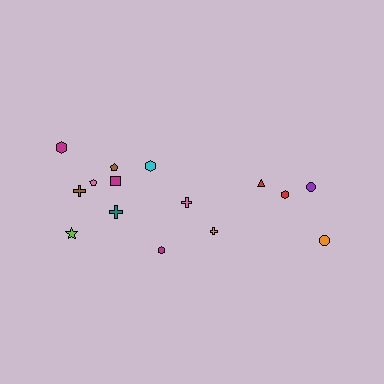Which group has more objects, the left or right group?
The left group.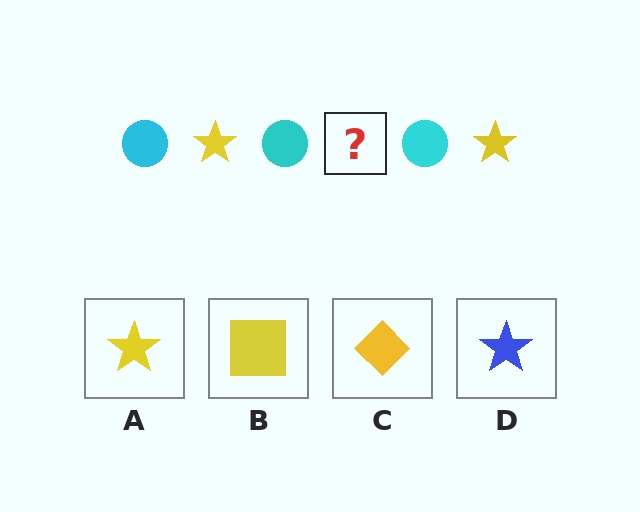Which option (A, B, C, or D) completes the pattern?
A.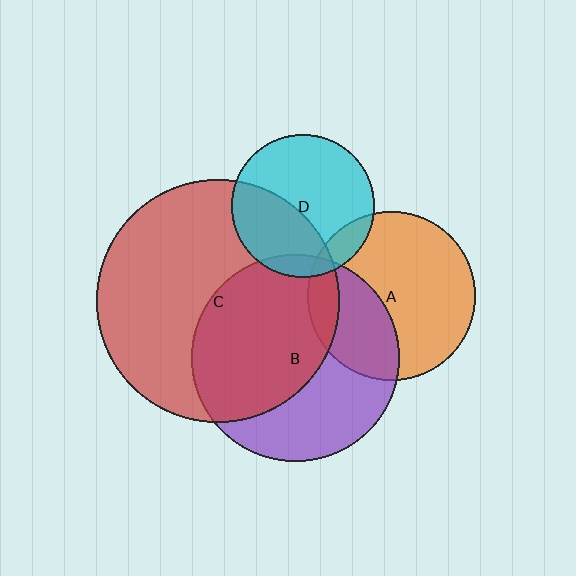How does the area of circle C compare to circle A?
Approximately 2.1 times.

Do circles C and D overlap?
Yes.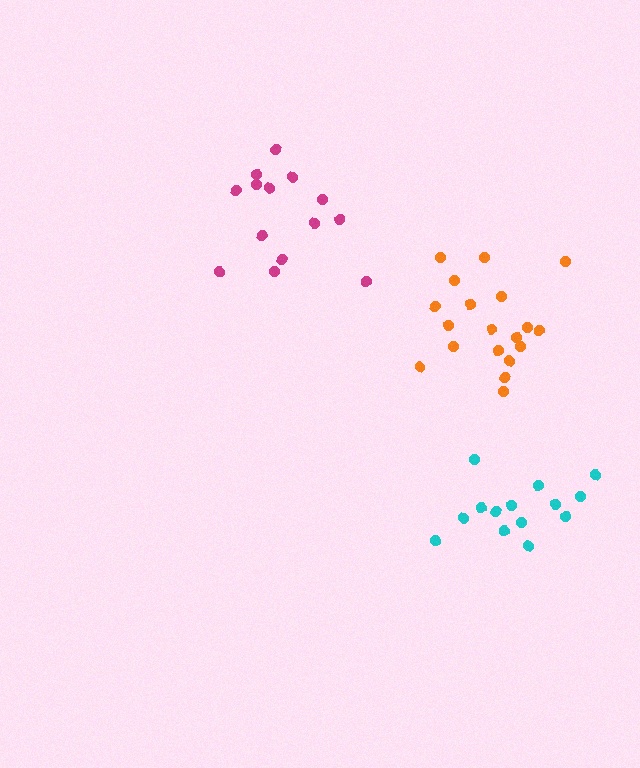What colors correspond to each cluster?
The clusters are colored: orange, magenta, cyan.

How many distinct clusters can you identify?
There are 3 distinct clusters.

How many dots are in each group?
Group 1: 19 dots, Group 2: 14 dots, Group 3: 14 dots (47 total).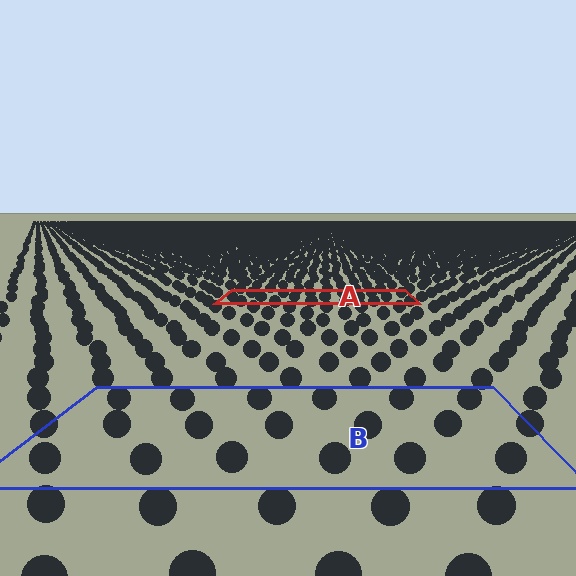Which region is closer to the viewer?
Region B is closer. The texture elements there are larger and more spread out.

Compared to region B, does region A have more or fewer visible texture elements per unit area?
Region A has more texture elements per unit area — they are packed more densely because it is farther away.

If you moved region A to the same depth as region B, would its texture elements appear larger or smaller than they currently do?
They would appear larger. At a closer depth, the same texture elements are projected at a bigger on-screen size.